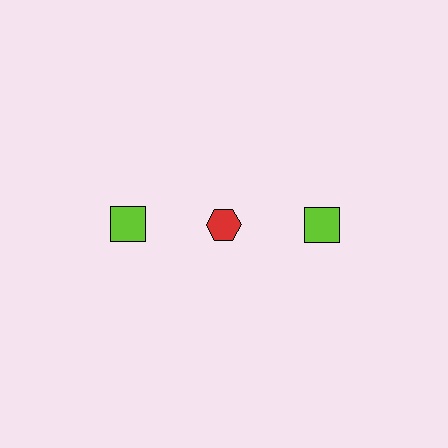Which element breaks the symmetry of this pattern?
The red hexagon in the top row, second from left column breaks the symmetry. All other shapes are lime squares.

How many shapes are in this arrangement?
There are 3 shapes arranged in a grid pattern.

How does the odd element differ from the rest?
It differs in both color (red instead of lime) and shape (hexagon instead of square).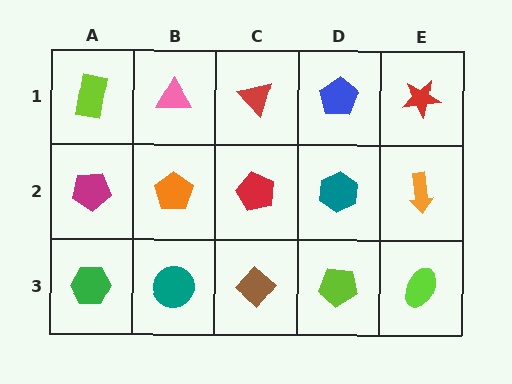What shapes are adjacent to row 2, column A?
A lime rectangle (row 1, column A), a green hexagon (row 3, column A), an orange pentagon (row 2, column B).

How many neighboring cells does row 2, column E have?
3.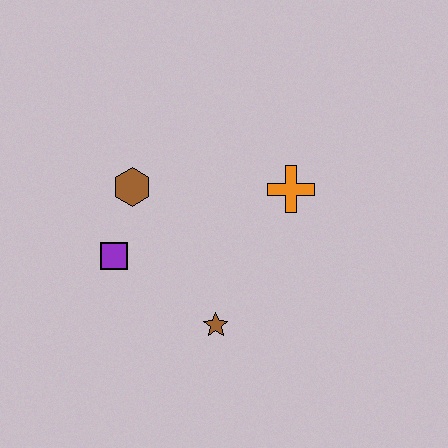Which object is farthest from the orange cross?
The purple square is farthest from the orange cross.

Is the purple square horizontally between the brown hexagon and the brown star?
No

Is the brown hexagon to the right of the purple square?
Yes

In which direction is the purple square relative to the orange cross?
The purple square is to the left of the orange cross.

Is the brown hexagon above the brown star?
Yes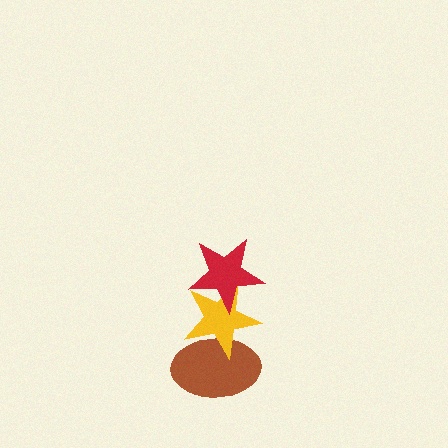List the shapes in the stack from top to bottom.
From top to bottom: the red star, the yellow star, the brown ellipse.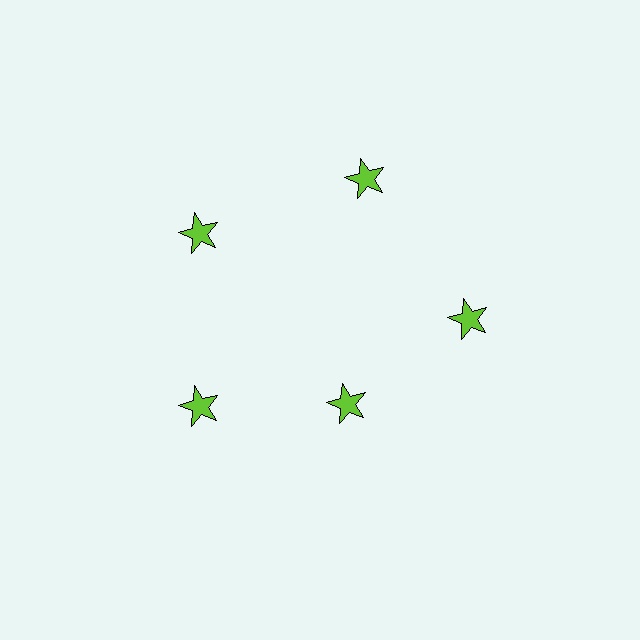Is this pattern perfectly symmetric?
No. The 5 lime stars are arranged in a ring, but one element near the 5 o'clock position is pulled inward toward the center, breaking the 5-fold rotational symmetry.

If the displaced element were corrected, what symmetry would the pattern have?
It would have 5-fold rotational symmetry — the pattern would map onto itself every 72 degrees.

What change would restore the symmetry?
The symmetry would be restored by moving it outward, back onto the ring so that all 5 stars sit at equal angles and equal distance from the center.